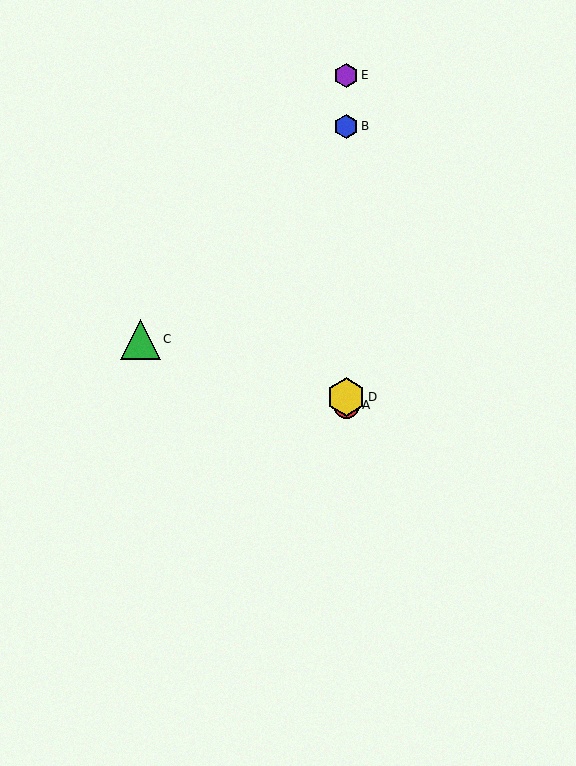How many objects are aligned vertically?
4 objects (A, B, D, E) are aligned vertically.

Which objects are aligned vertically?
Objects A, B, D, E are aligned vertically.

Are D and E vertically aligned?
Yes, both are at x≈346.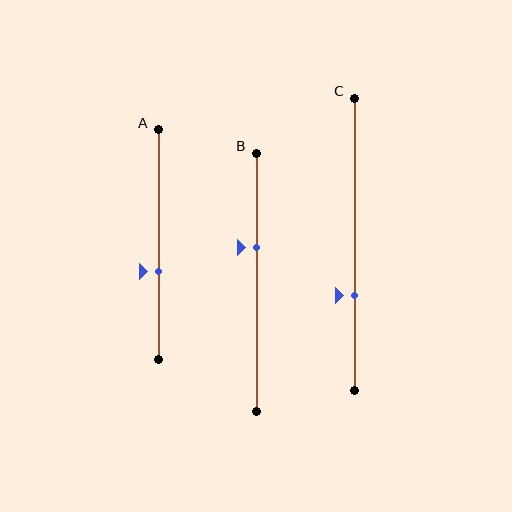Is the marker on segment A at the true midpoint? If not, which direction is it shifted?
No, the marker on segment A is shifted downward by about 12% of the segment length.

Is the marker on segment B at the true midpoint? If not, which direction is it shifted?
No, the marker on segment B is shifted upward by about 14% of the segment length.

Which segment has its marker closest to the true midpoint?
Segment A has its marker closest to the true midpoint.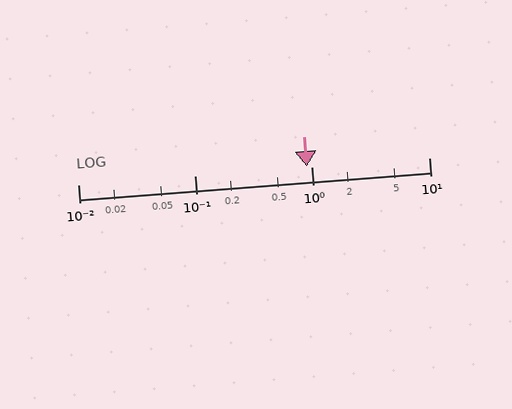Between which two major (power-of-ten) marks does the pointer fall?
The pointer is between 0.1 and 1.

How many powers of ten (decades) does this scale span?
The scale spans 3 decades, from 0.01 to 10.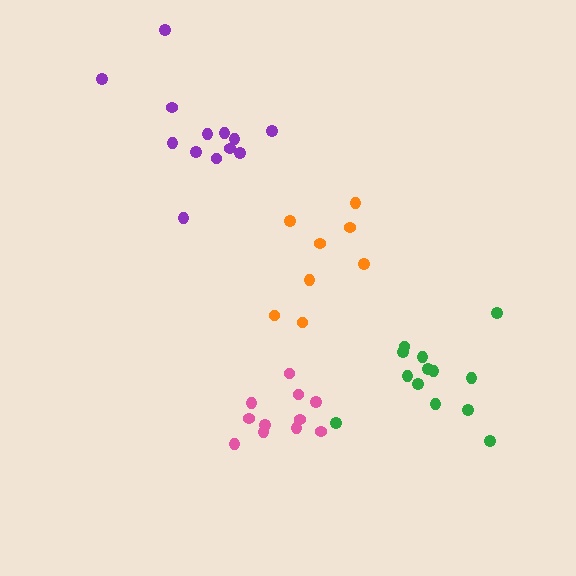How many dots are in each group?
Group 1: 13 dots, Group 2: 13 dots, Group 3: 11 dots, Group 4: 8 dots (45 total).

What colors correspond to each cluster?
The clusters are colored: green, purple, pink, orange.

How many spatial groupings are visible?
There are 4 spatial groupings.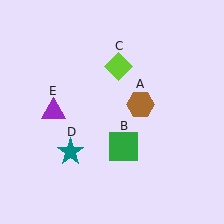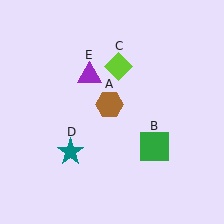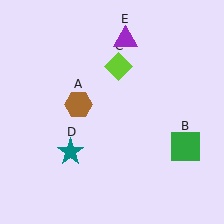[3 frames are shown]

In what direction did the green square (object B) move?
The green square (object B) moved right.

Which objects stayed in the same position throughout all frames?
Lime diamond (object C) and teal star (object D) remained stationary.